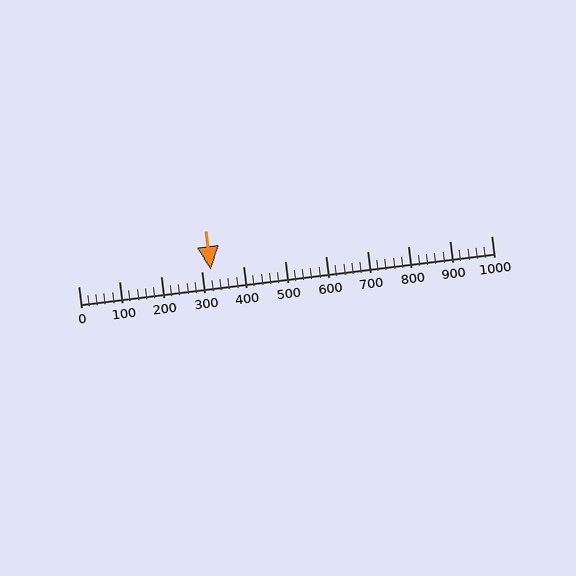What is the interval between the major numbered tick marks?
The major tick marks are spaced 100 units apart.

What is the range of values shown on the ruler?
The ruler shows values from 0 to 1000.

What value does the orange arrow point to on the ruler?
The orange arrow points to approximately 320.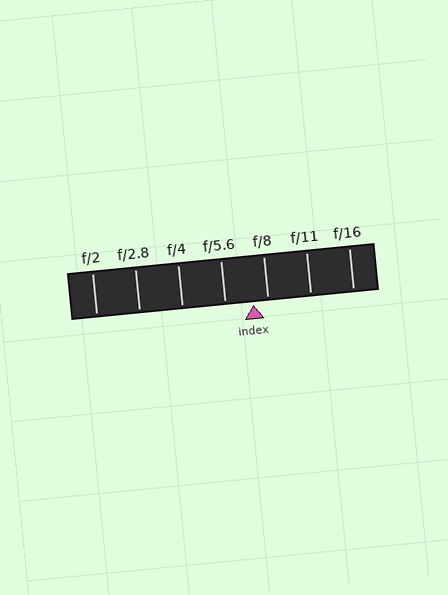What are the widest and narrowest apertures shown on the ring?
The widest aperture shown is f/2 and the narrowest is f/16.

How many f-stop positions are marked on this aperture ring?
There are 7 f-stop positions marked.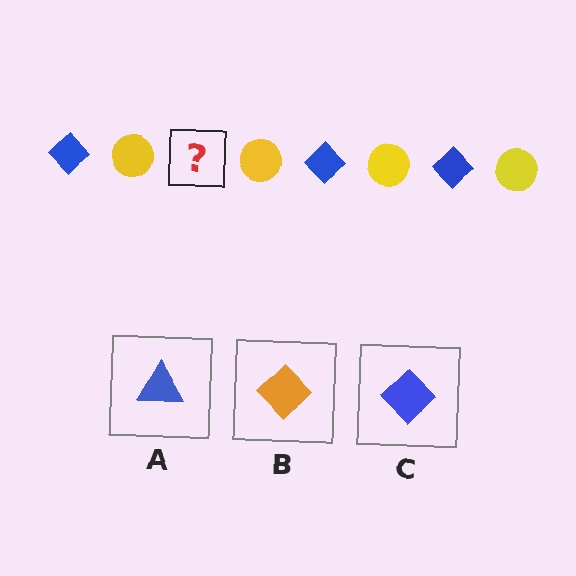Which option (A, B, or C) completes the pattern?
C.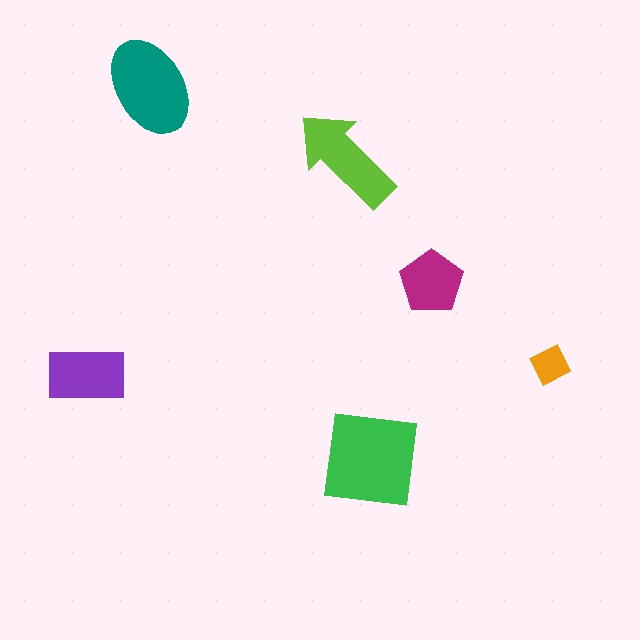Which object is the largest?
The green square.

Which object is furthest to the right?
The orange diamond is rightmost.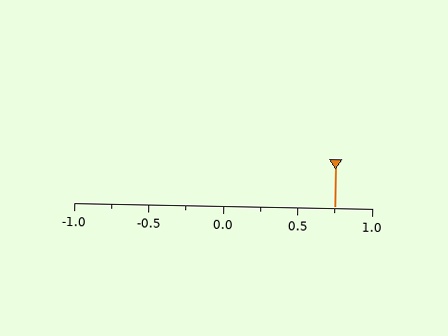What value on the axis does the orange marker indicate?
The marker indicates approximately 0.75.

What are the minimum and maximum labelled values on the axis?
The axis runs from -1.0 to 1.0.